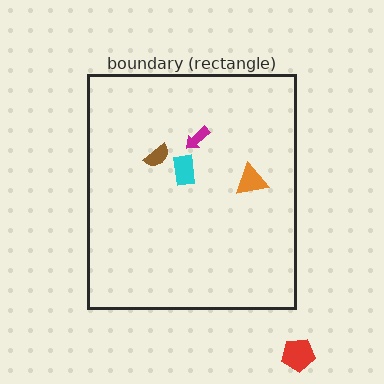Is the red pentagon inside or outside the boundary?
Outside.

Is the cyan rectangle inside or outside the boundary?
Inside.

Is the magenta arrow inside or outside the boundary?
Inside.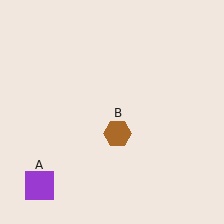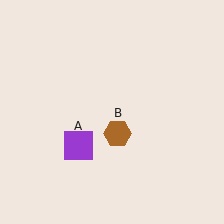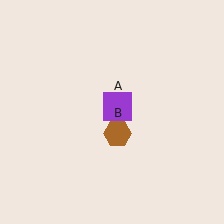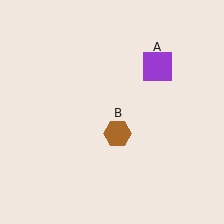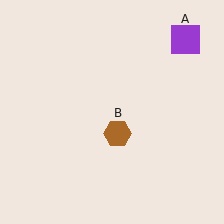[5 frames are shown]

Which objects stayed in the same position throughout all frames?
Brown hexagon (object B) remained stationary.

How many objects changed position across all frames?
1 object changed position: purple square (object A).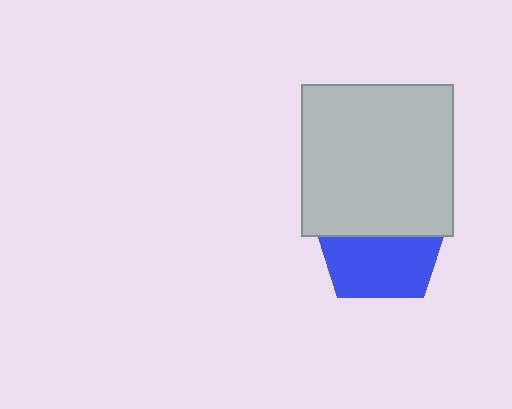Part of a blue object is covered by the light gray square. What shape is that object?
It is a pentagon.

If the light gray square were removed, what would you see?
You would see the complete blue pentagon.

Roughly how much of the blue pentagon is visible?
About half of it is visible (roughly 50%).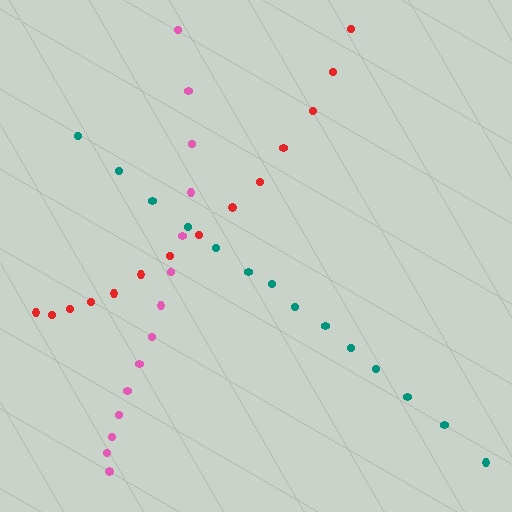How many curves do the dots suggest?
There are 3 distinct paths.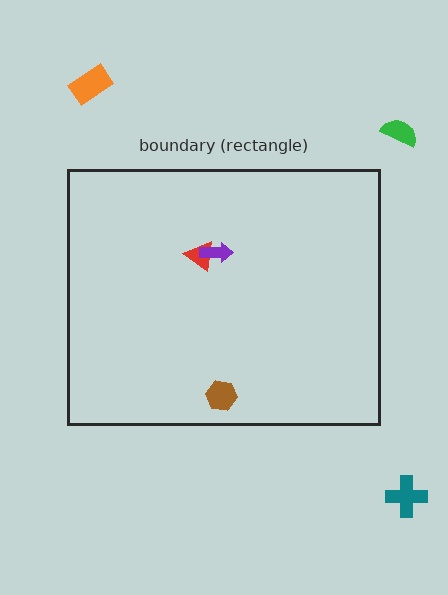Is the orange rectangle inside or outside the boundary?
Outside.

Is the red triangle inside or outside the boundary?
Inside.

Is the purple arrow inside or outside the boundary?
Inside.